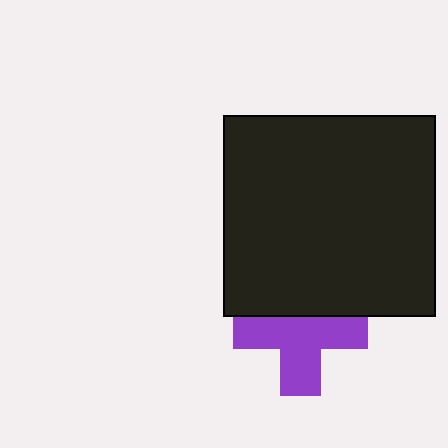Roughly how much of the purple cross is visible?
Most of it is visible (roughly 66%).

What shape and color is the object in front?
The object in front is a black rectangle.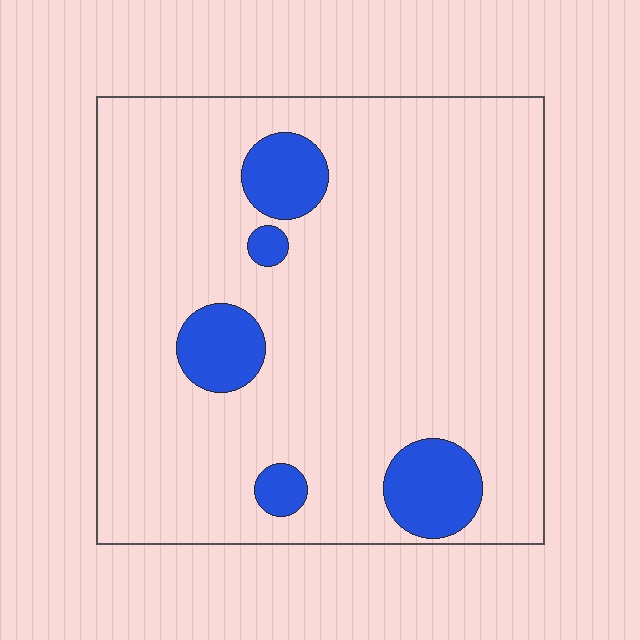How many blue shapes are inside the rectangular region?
5.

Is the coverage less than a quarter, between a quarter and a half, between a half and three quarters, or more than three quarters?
Less than a quarter.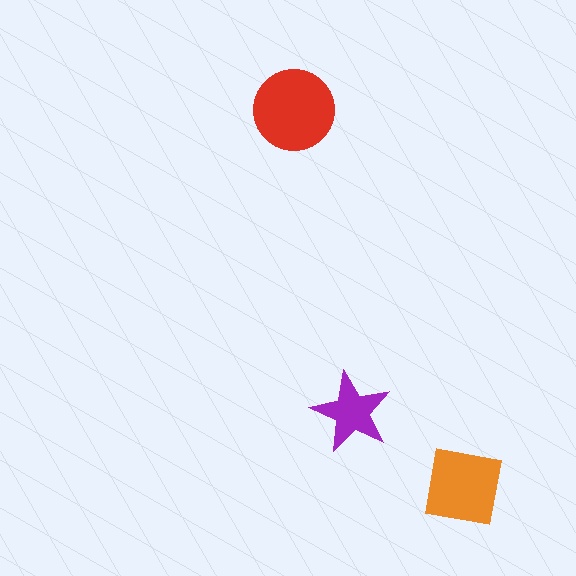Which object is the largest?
The red circle.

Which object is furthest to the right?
The orange square is rightmost.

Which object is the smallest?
The purple star.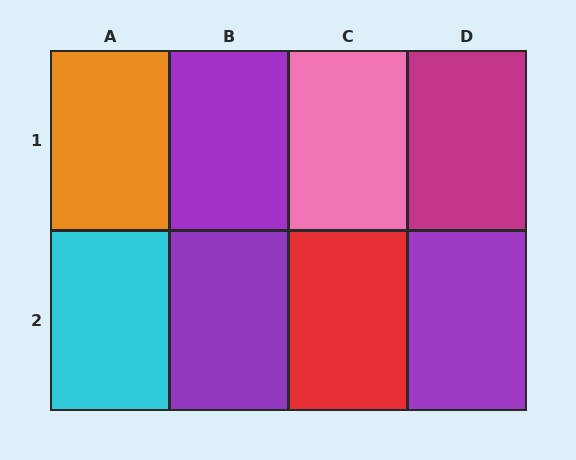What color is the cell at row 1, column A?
Orange.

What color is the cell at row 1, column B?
Purple.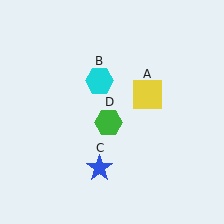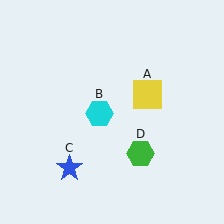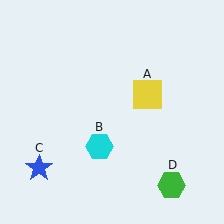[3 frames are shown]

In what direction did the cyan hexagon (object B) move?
The cyan hexagon (object B) moved down.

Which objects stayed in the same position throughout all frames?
Yellow square (object A) remained stationary.